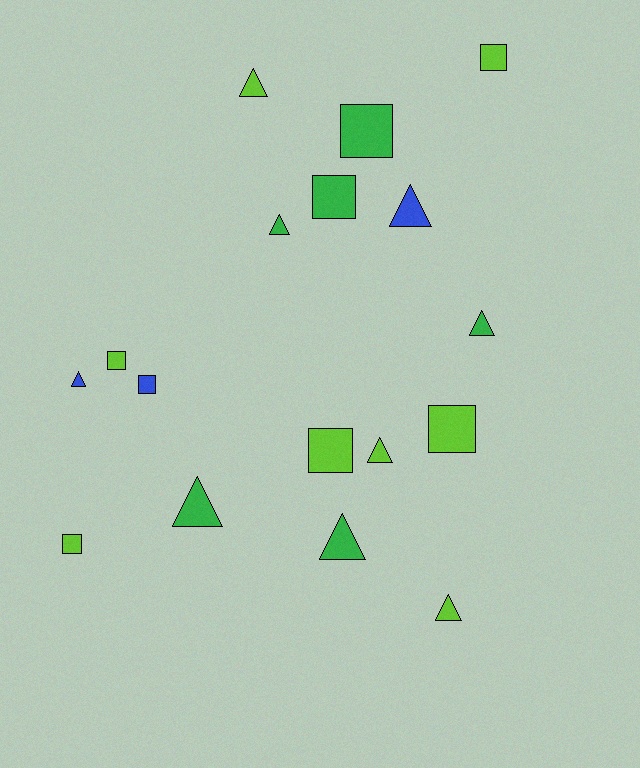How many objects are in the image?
There are 17 objects.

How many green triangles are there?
There are 4 green triangles.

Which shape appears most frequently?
Triangle, with 9 objects.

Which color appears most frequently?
Lime, with 8 objects.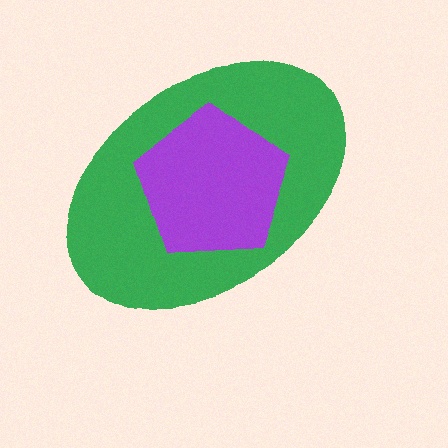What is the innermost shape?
The purple pentagon.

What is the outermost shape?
The green ellipse.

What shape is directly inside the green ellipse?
The purple pentagon.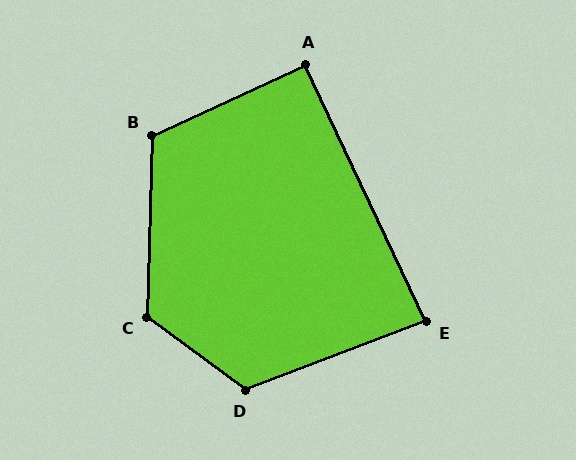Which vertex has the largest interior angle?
C, at approximately 125 degrees.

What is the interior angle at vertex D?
Approximately 123 degrees (obtuse).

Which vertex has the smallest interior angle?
E, at approximately 85 degrees.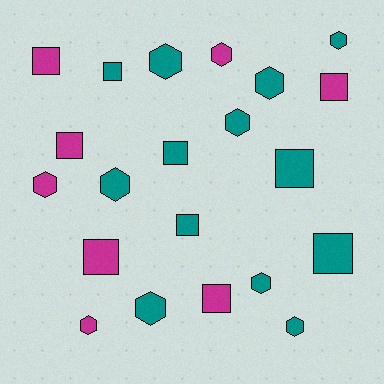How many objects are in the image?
There are 21 objects.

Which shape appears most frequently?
Hexagon, with 11 objects.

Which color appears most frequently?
Teal, with 13 objects.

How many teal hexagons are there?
There are 8 teal hexagons.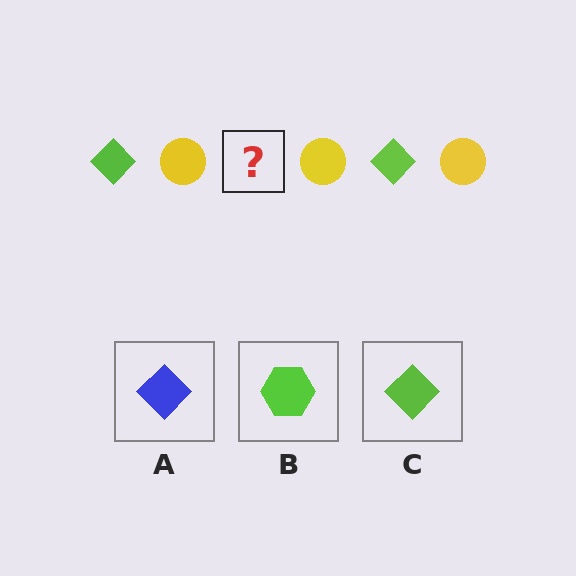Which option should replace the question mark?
Option C.